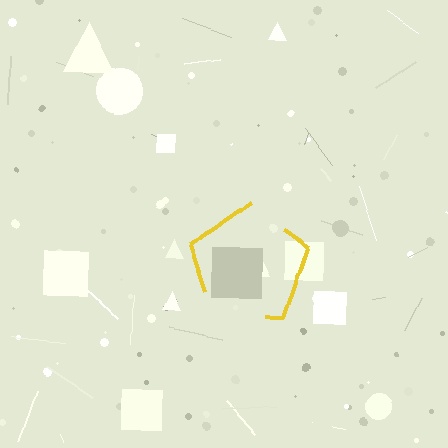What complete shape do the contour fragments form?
The contour fragments form a pentagon.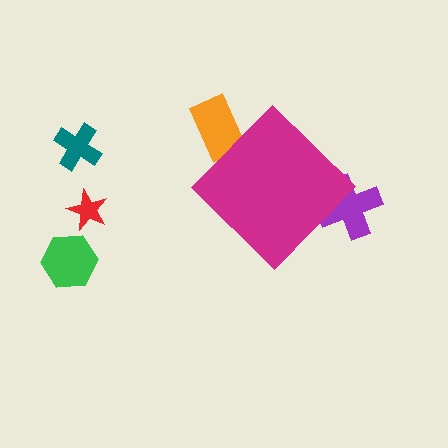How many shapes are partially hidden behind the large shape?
2 shapes are partially hidden.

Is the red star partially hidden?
No, the red star is fully visible.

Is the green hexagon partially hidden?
No, the green hexagon is fully visible.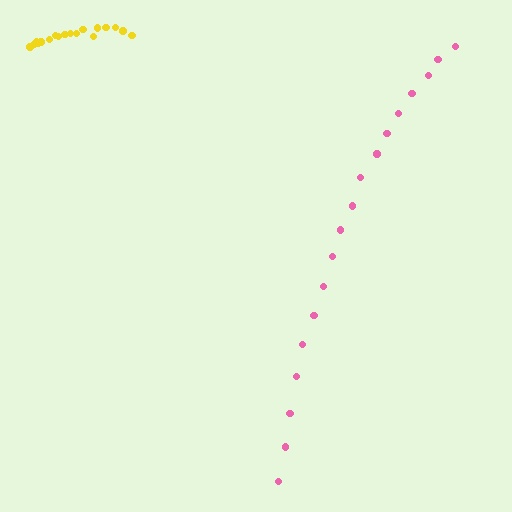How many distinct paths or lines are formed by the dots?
There are 2 distinct paths.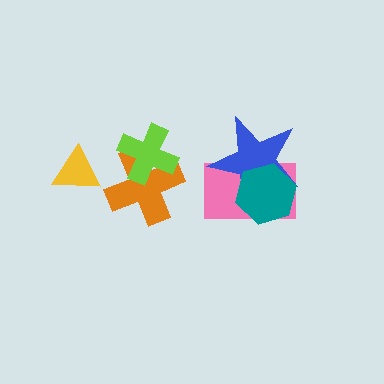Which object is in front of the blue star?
The teal hexagon is in front of the blue star.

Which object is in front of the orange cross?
The lime cross is in front of the orange cross.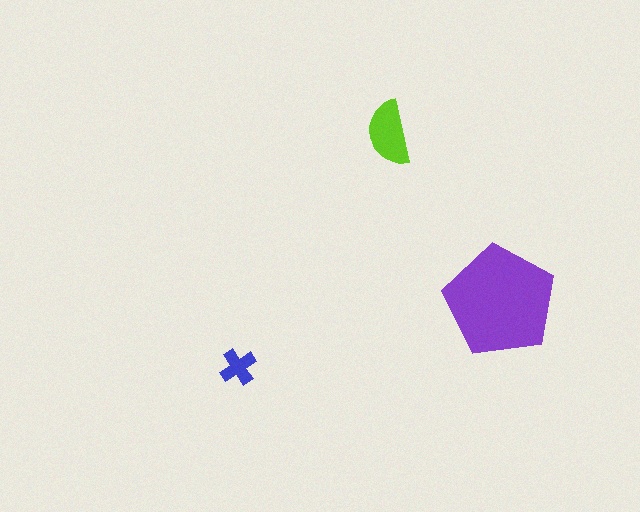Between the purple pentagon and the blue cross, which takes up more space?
The purple pentagon.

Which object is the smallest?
The blue cross.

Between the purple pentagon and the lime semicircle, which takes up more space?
The purple pentagon.